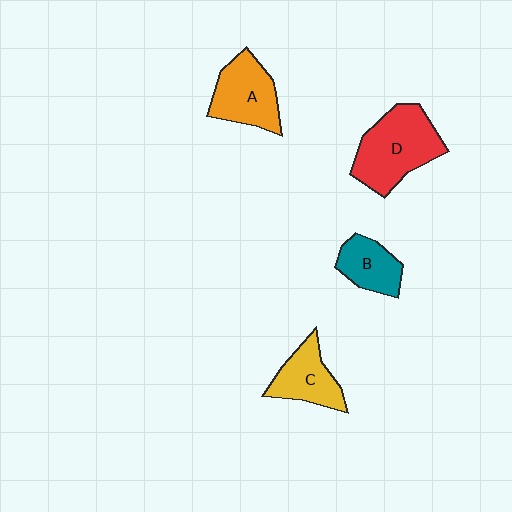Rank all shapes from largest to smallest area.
From largest to smallest: D (red), A (orange), C (yellow), B (teal).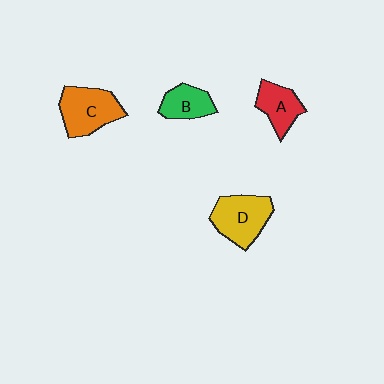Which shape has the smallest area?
Shape B (green).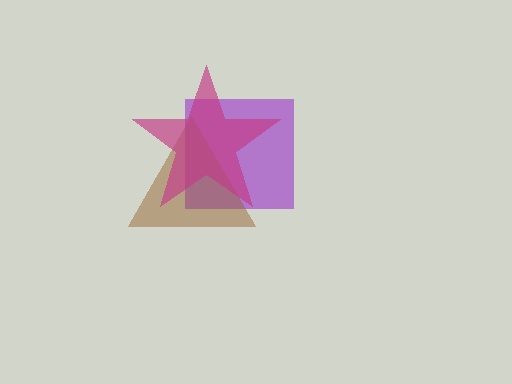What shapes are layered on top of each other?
The layered shapes are: a purple square, a brown triangle, a magenta star.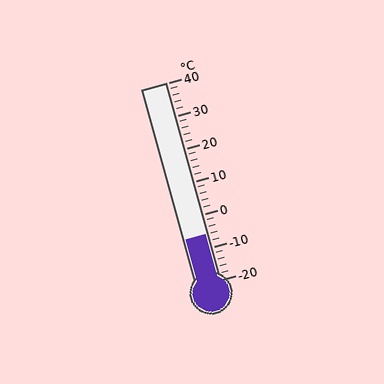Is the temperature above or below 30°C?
The temperature is below 30°C.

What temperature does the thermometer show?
The thermometer shows approximately -6°C.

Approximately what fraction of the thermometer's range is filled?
The thermometer is filled to approximately 25% of its range.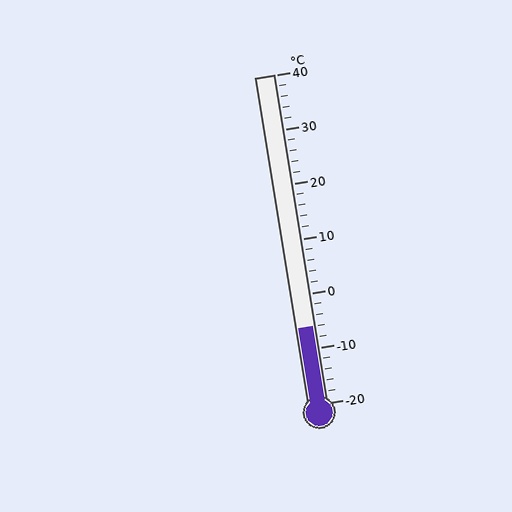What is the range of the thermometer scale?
The thermometer scale ranges from -20°C to 40°C.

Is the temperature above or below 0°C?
The temperature is below 0°C.